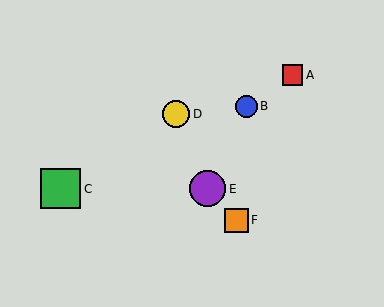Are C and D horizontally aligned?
No, C is at y≈189 and D is at y≈114.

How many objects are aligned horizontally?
2 objects (C, E) are aligned horizontally.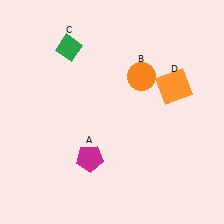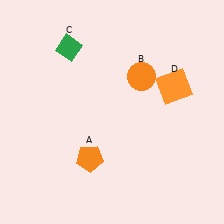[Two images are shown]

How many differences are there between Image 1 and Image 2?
There is 1 difference between the two images.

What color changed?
The pentagon (A) changed from magenta in Image 1 to orange in Image 2.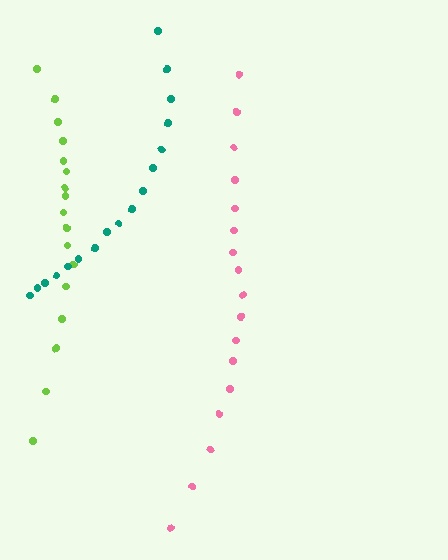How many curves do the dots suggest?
There are 3 distinct paths.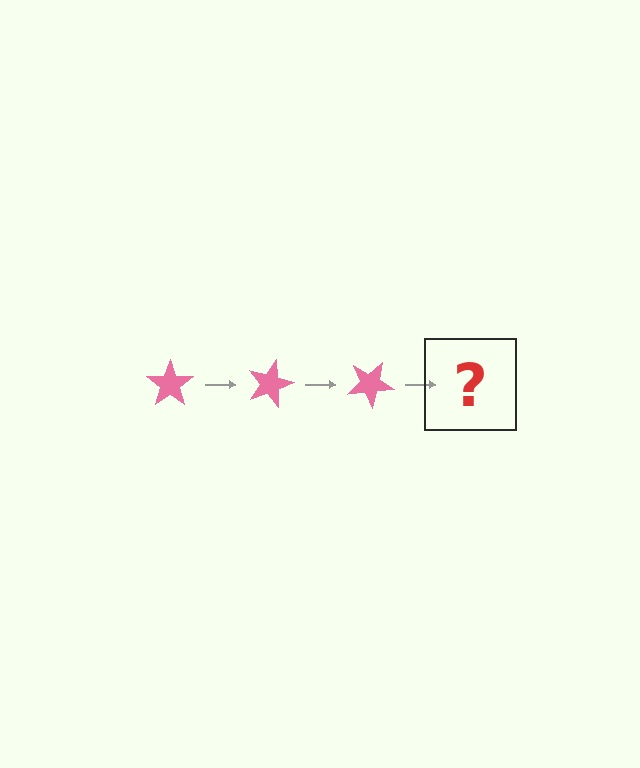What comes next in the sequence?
The next element should be a pink star rotated 45 degrees.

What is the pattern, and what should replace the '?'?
The pattern is that the star rotates 15 degrees each step. The '?' should be a pink star rotated 45 degrees.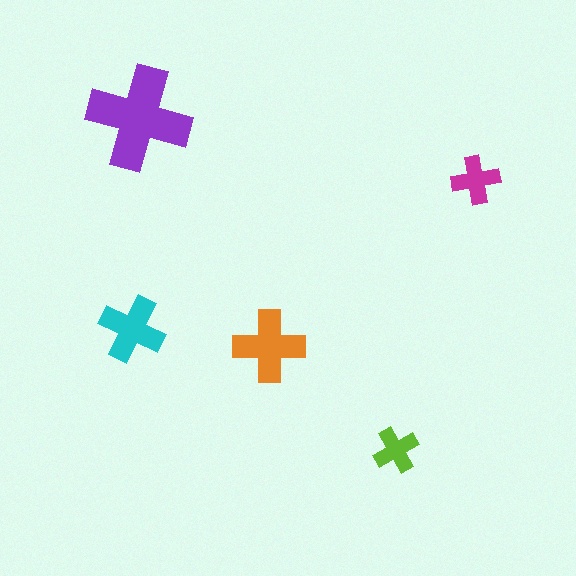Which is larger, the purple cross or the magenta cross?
The purple one.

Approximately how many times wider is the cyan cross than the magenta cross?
About 1.5 times wider.